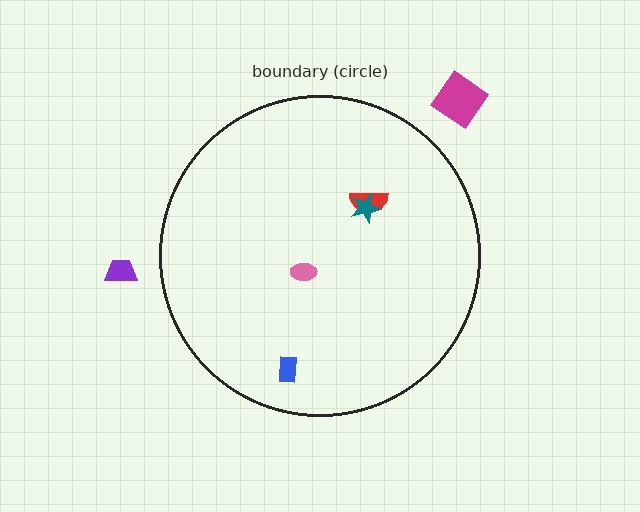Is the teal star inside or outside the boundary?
Inside.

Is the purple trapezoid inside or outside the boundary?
Outside.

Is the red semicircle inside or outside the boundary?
Inside.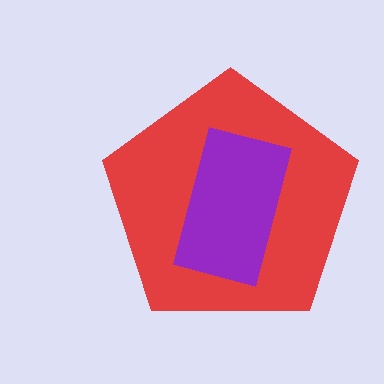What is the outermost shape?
The red pentagon.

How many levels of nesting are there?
2.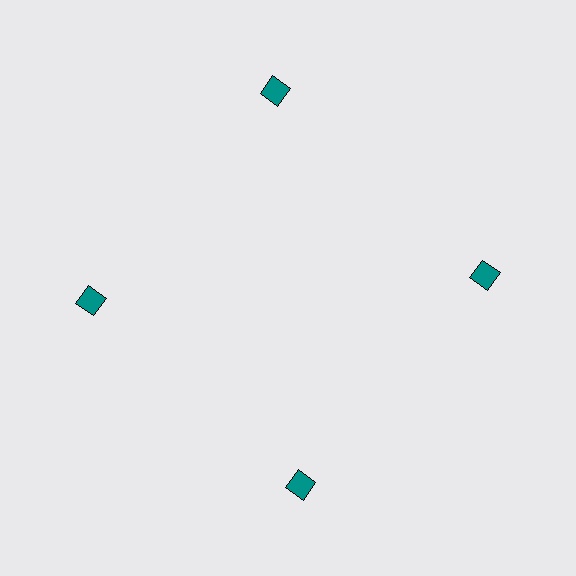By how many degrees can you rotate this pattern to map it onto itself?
The pattern maps onto itself every 90 degrees of rotation.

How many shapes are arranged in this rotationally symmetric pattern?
There are 4 shapes, arranged in 4 groups of 1.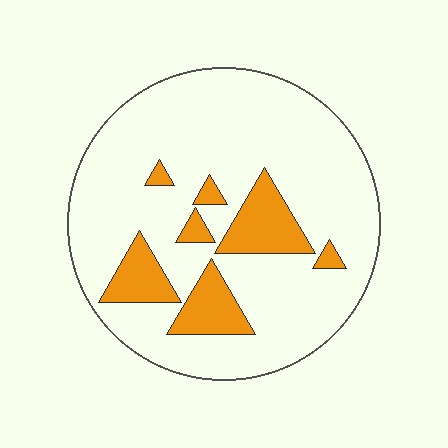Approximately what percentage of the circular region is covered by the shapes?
Approximately 15%.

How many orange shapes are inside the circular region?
7.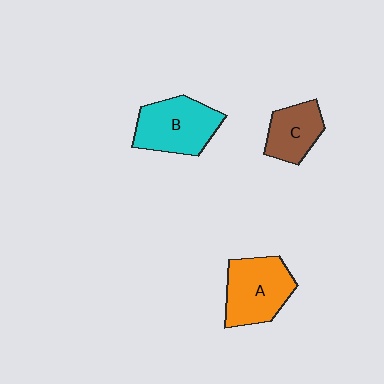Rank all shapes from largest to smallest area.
From largest to smallest: B (cyan), A (orange), C (brown).